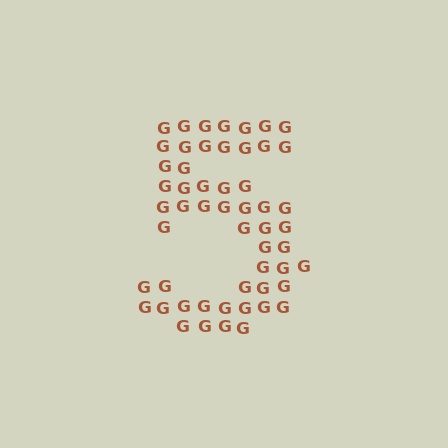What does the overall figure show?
The overall figure shows the digit 5.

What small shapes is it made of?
It is made of small letter G's.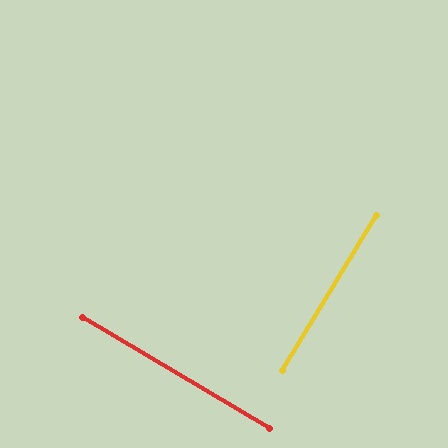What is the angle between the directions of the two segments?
Approximately 90 degrees.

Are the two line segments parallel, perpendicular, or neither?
Perpendicular — they meet at approximately 90°.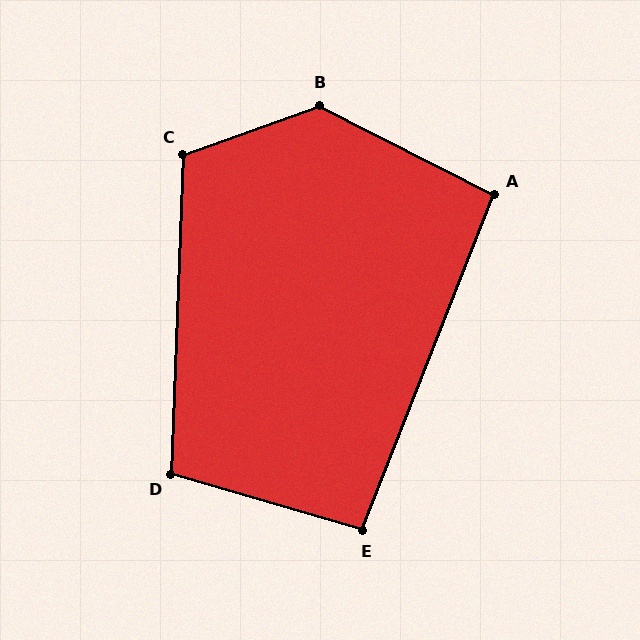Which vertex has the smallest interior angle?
E, at approximately 95 degrees.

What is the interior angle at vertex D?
Approximately 104 degrees (obtuse).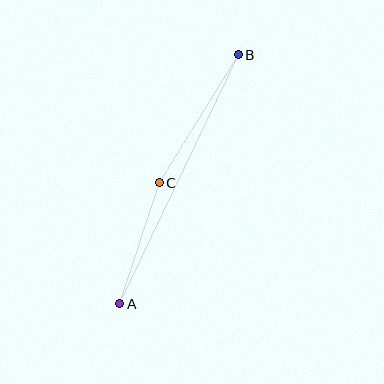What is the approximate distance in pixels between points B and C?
The distance between B and C is approximately 150 pixels.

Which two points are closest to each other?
Points A and C are closest to each other.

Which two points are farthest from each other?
Points A and B are farthest from each other.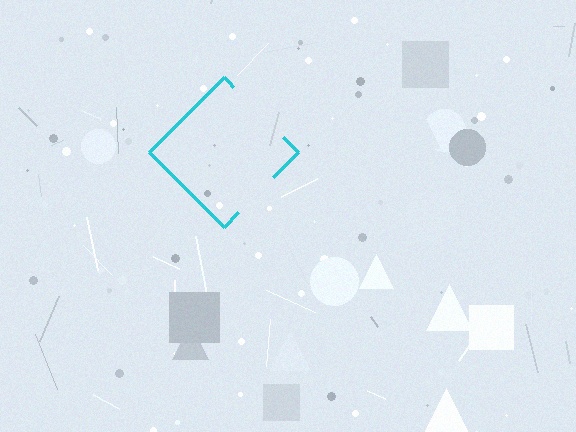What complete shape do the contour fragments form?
The contour fragments form a diamond.